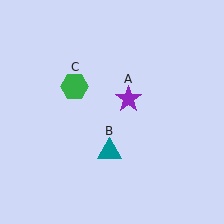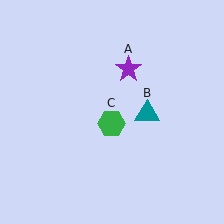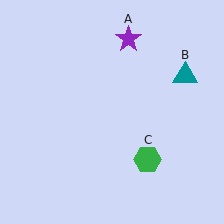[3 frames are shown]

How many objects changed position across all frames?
3 objects changed position: purple star (object A), teal triangle (object B), green hexagon (object C).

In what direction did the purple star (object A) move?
The purple star (object A) moved up.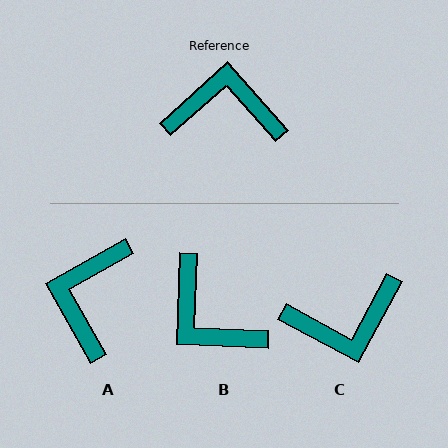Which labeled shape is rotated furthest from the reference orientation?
C, about 160 degrees away.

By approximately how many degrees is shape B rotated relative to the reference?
Approximately 136 degrees counter-clockwise.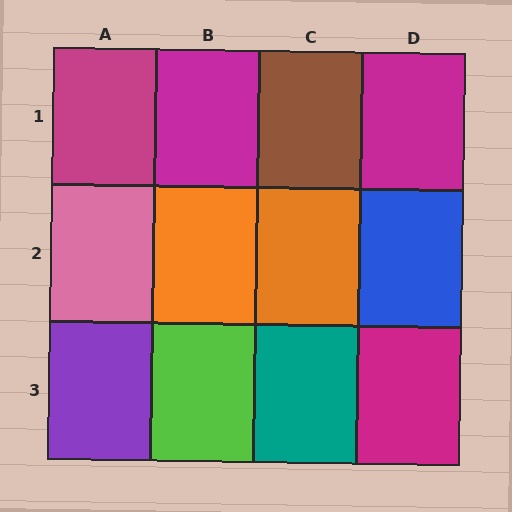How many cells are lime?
1 cell is lime.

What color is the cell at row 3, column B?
Lime.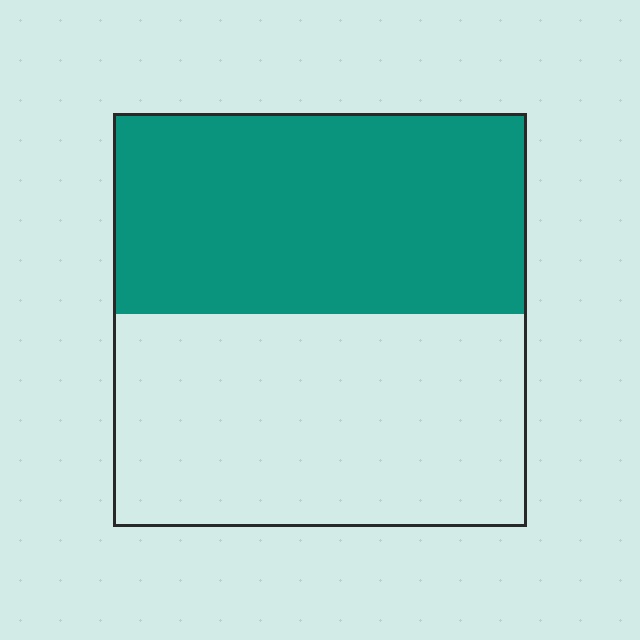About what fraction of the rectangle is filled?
About one half (1/2).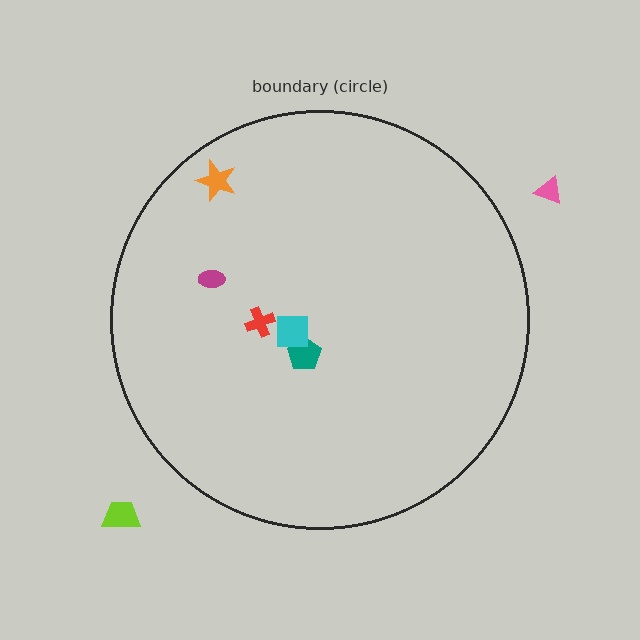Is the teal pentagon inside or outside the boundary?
Inside.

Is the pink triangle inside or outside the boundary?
Outside.